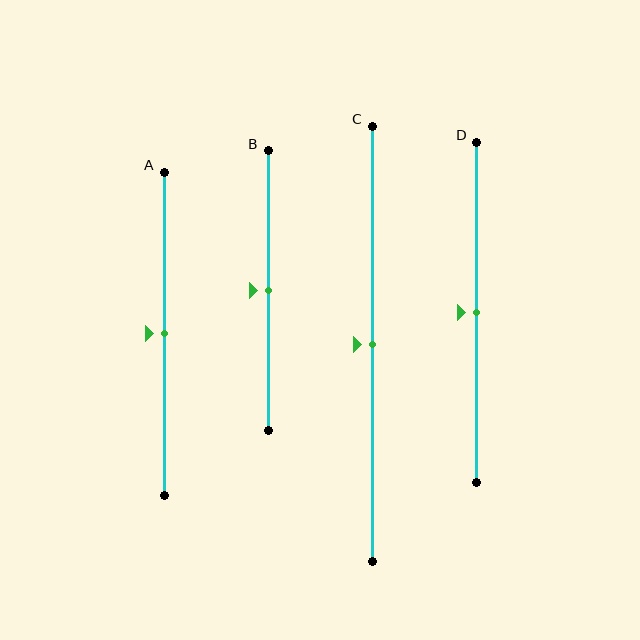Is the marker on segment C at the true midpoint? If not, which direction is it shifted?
Yes, the marker on segment C is at the true midpoint.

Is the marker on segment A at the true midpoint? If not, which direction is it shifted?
Yes, the marker on segment A is at the true midpoint.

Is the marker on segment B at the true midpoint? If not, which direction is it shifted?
Yes, the marker on segment B is at the true midpoint.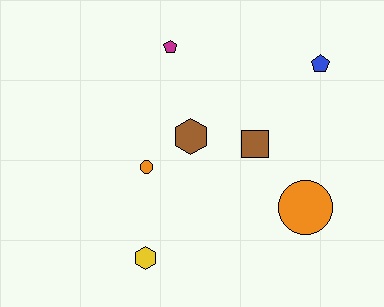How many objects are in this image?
There are 7 objects.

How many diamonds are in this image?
There are no diamonds.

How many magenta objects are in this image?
There is 1 magenta object.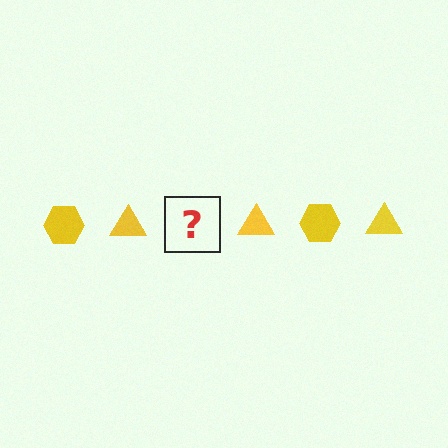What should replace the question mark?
The question mark should be replaced with a yellow hexagon.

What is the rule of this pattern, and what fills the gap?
The rule is that the pattern cycles through hexagon, triangle shapes in yellow. The gap should be filled with a yellow hexagon.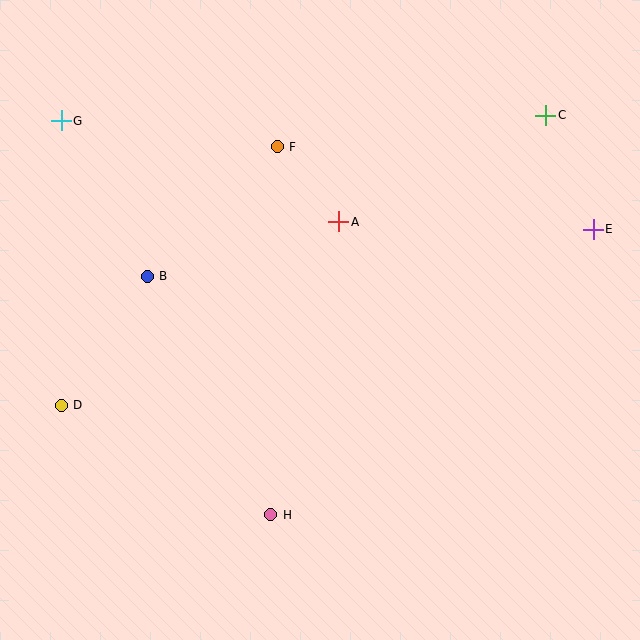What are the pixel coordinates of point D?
Point D is at (61, 405).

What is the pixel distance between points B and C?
The distance between B and C is 430 pixels.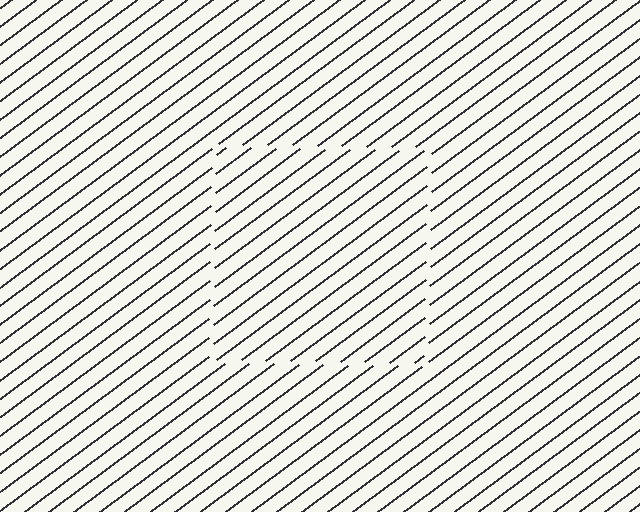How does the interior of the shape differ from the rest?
The interior of the shape contains the same grating, shifted by half a period — the contour is defined by the phase discontinuity where line-ends from the inner and outer gratings abut.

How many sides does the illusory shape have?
4 sides — the line-ends trace a square.